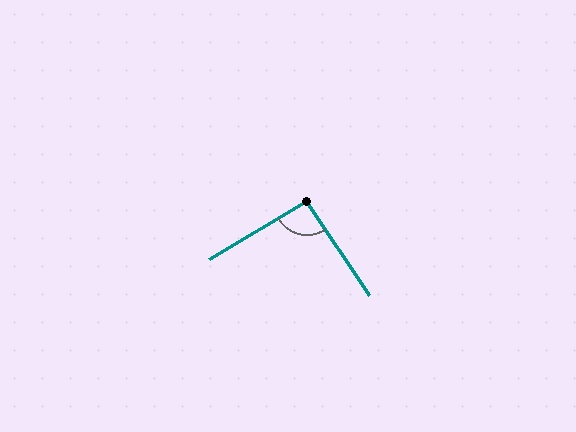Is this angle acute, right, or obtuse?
It is approximately a right angle.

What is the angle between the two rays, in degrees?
Approximately 93 degrees.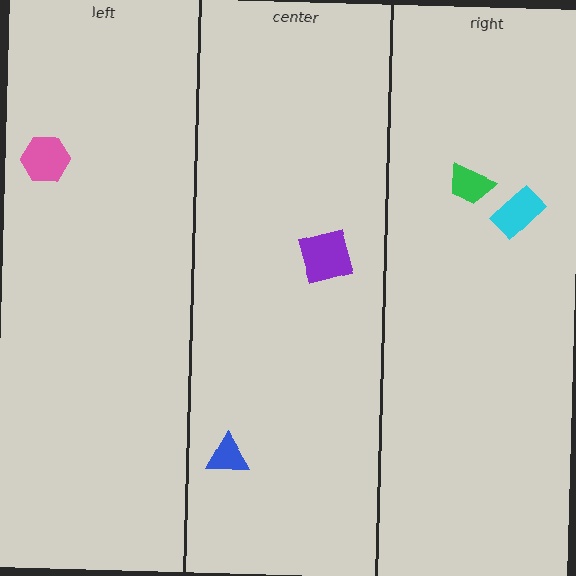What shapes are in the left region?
The pink hexagon.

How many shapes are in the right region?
2.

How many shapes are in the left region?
1.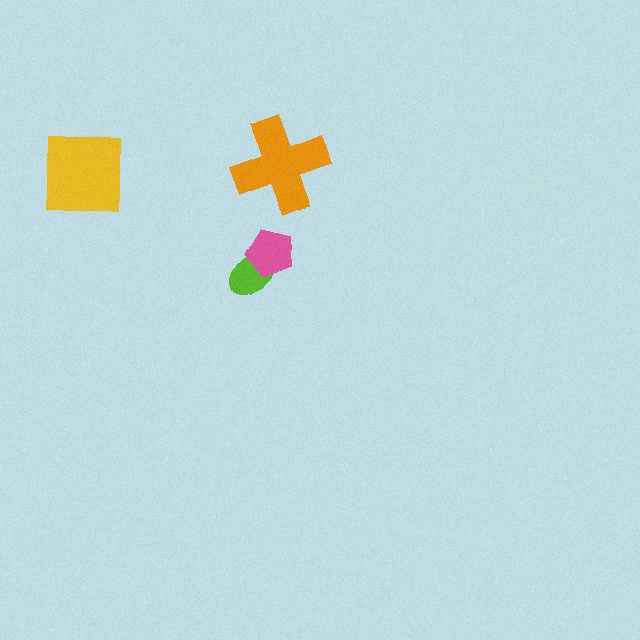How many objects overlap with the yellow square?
0 objects overlap with the yellow square.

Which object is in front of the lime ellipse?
The pink pentagon is in front of the lime ellipse.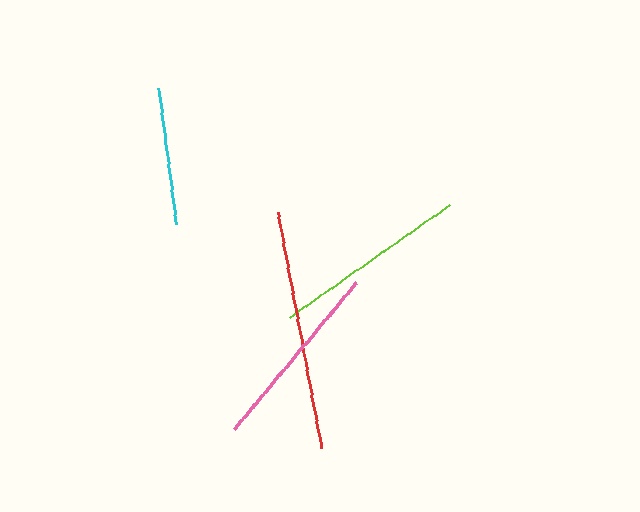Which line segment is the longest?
The red line is the longest at approximately 240 pixels.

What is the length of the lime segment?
The lime segment is approximately 196 pixels long.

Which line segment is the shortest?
The cyan line is the shortest at approximately 138 pixels.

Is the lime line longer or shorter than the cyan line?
The lime line is longer than the cyan line.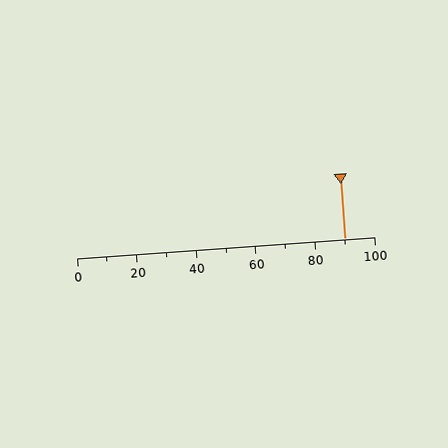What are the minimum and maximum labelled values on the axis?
The axis runs from 0 to 100.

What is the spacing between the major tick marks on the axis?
The major ticks are spaced 20 apart.